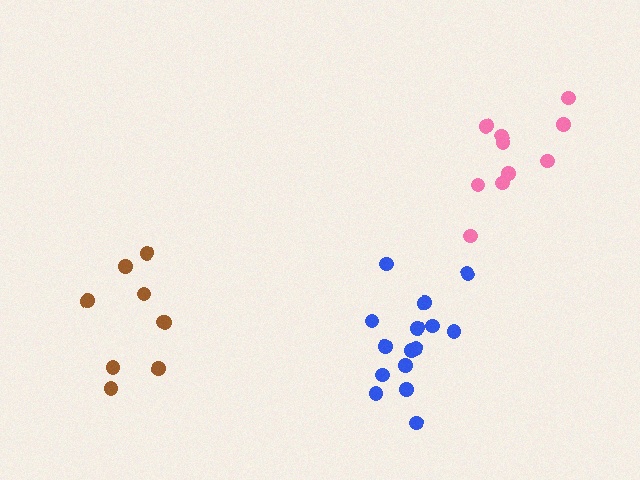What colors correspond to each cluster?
The clusters are colored: brown, pink, blue.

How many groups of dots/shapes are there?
There are 3 groups.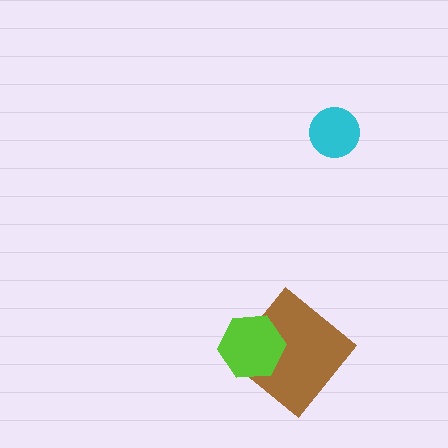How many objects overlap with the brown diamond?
1 object overlaps with the brown diamond.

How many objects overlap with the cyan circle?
0 objects overlap with the cyan circle.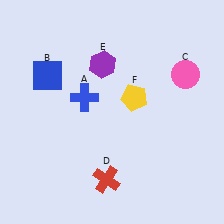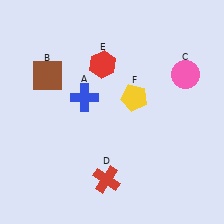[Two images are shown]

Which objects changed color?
B changed from blue to brown. E changed from purple to red.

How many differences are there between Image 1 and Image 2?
There are 2 differences between the two images.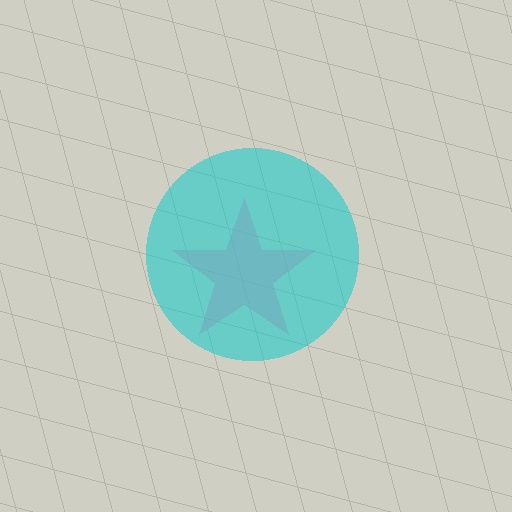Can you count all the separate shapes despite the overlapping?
Yes, there are 2 separate shapes.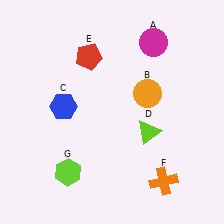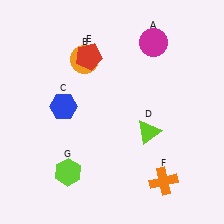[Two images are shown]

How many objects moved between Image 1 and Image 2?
1 object moved between the two images.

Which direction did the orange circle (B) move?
The orange circle (B) moved left.